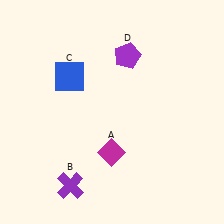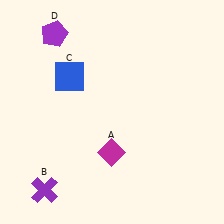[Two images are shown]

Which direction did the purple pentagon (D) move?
The purple pentagon (D) moved left.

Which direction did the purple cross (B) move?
The purple cross (B) moved left.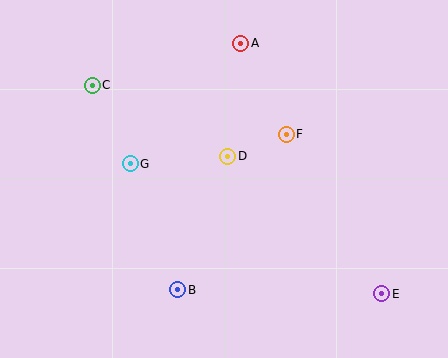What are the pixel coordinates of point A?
Point A is at (241, 43).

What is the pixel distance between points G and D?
The distance between G and D is 98 pixels.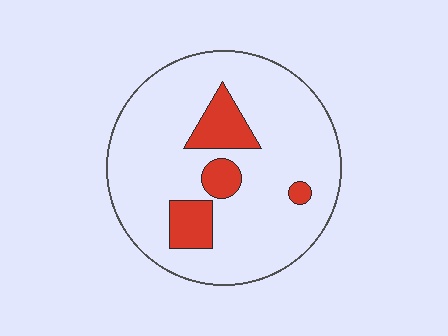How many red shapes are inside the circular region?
4.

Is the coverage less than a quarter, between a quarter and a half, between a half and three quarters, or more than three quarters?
Less than a quarter.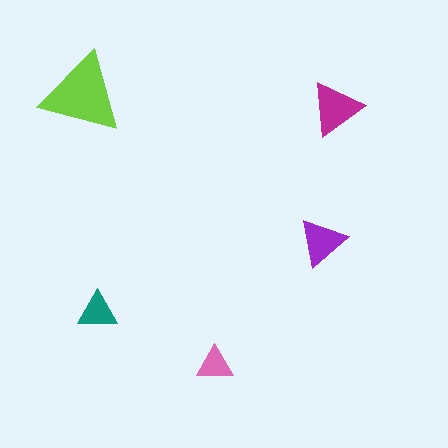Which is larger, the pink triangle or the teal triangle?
The teal one.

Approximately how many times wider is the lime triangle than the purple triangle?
About 1.5 times wider.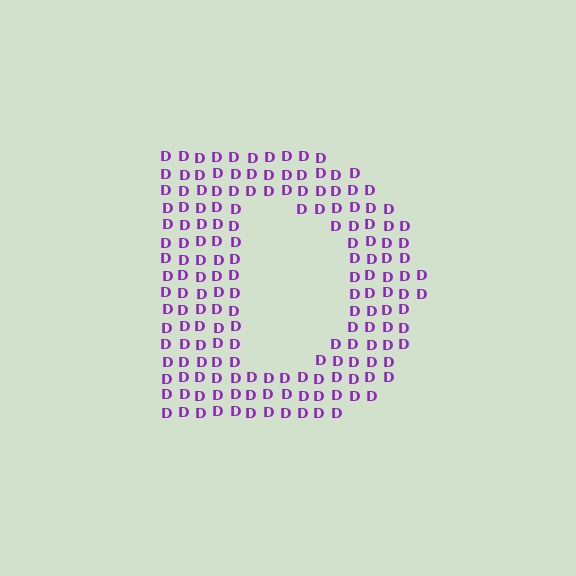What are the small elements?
The small elements are letter D's.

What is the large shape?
The large shape is the letter D.